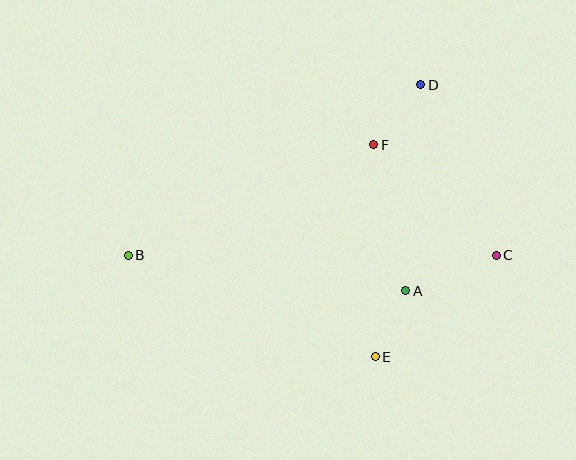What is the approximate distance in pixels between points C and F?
The distance between C and F is approximately 165 pixels.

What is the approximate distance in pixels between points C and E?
The distance between C and E is approximately 158 pixels.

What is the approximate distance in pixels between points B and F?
The distance between B and F is approximately 269 pixels.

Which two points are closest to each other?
Points A and E are closest to each other.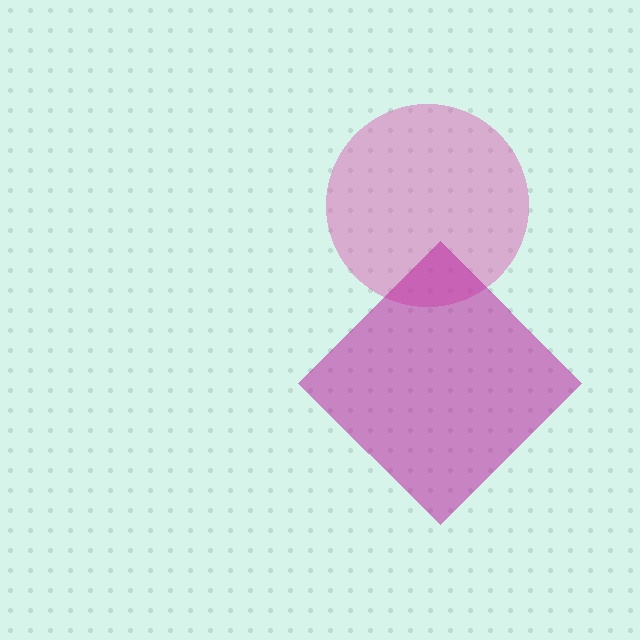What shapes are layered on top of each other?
The layered shapes are: a pink circle, a magenta diamond.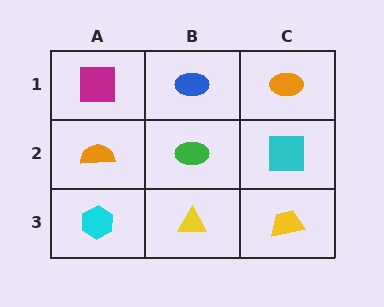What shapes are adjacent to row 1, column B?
A green ellipse (row 2, column B), a magenta square (row 1, column A), an orange ellipse (row 1, column C).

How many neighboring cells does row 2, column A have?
3.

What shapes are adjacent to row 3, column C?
A cyan square (row 2, column C), a yellow triangle (row 3, column B).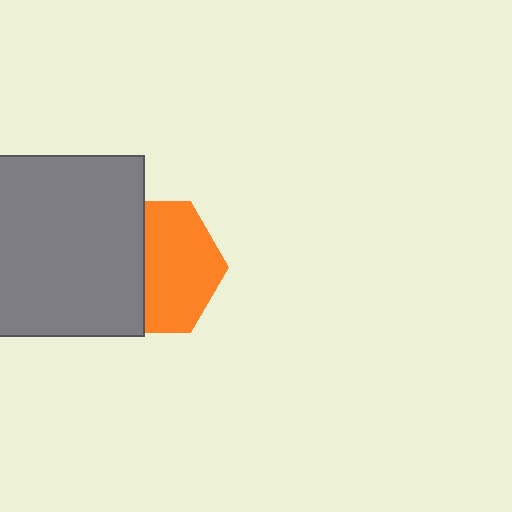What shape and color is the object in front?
The object in front is a gray square.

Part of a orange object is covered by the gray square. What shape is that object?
It is a hexagon.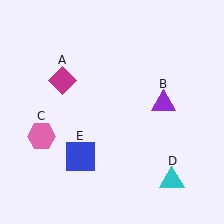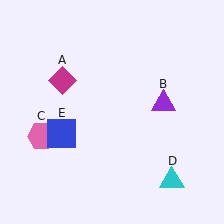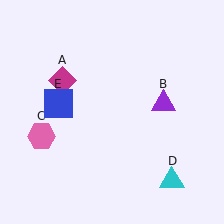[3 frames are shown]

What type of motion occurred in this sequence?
The blue square (object E) rotated clockwise around the center of the scene.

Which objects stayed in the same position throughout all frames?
Magenta diamond (object A) and purple triangle (object B) and pink hexagon (object C) and cyan triangle (object D) remained stationary.